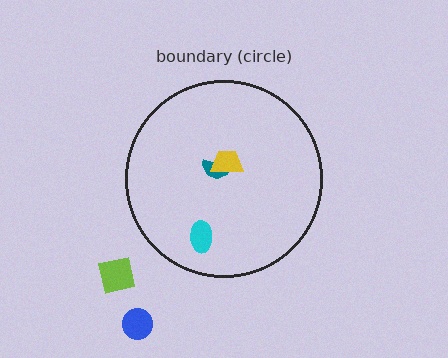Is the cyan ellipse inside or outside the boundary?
Inside.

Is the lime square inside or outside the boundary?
Outside.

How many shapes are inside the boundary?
3 inside, 2 outside.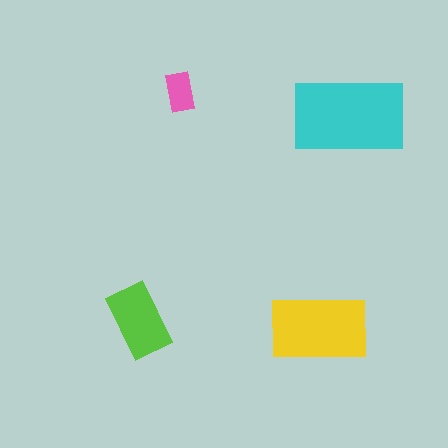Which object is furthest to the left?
The lime rectangle is leftmost.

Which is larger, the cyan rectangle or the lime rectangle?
The cyan one.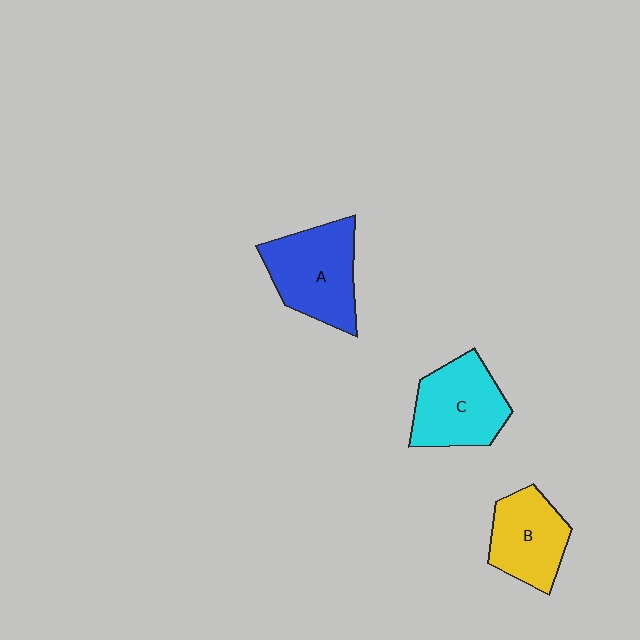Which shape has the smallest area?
Shape B (yellow).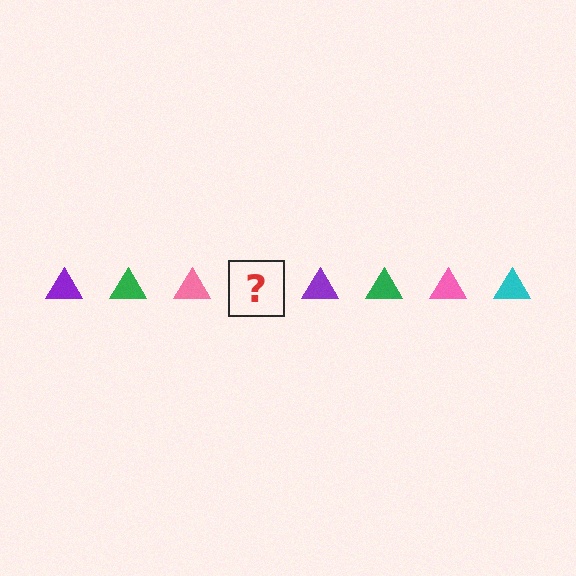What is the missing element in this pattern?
The missing element is a cyan triangle.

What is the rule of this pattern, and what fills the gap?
The rule is that the pattern cycles through purple, green, pink, cyan triangles. The gap should be filled with a cyan triangle.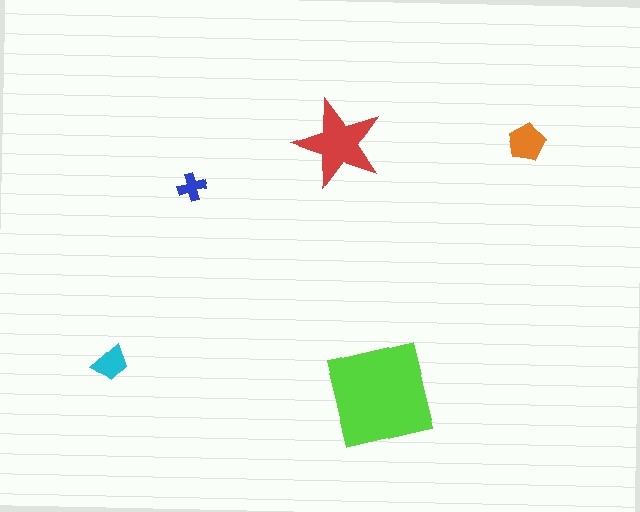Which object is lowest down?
The lime square is bottommost.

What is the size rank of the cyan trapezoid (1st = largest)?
4th.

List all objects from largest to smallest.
The lime square, the red star, the orange pentagon, the cyan trapezoid, the blue cross.